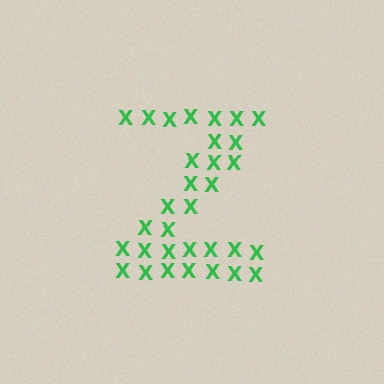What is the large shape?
The large shape is the letter Z.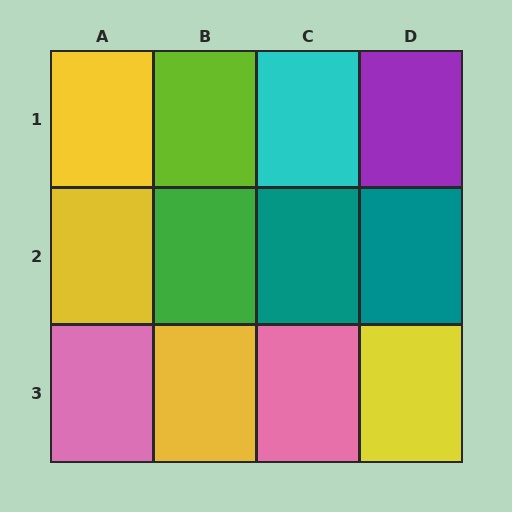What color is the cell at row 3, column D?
Yellow.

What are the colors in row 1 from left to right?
Yellow, lime, cyan, purple.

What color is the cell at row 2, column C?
Teal.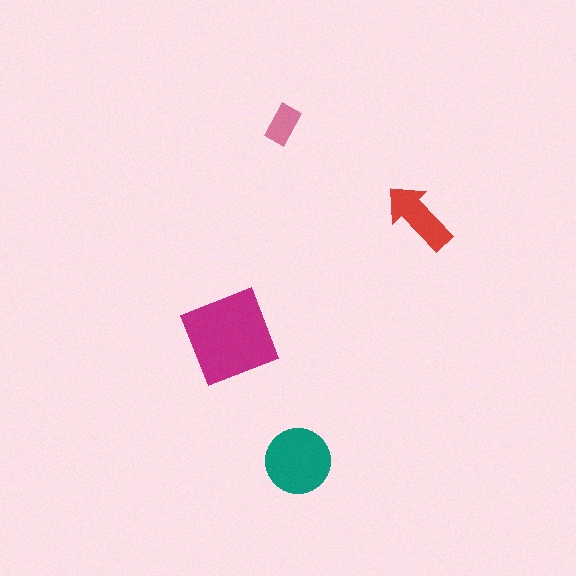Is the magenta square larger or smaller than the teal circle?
Larger.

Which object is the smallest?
The pink rectangle.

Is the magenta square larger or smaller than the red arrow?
Larger.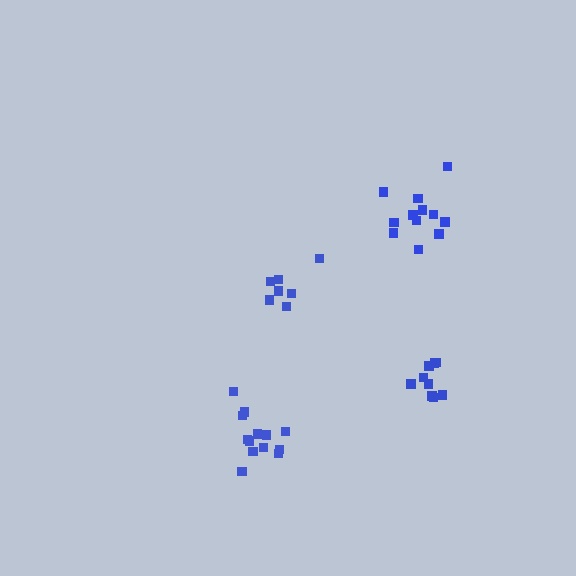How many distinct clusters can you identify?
There are 4 distinct clusters.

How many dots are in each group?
Group 1: 7 dots, Group 2: 12 dots, Group 3: 10 dots, Group 4: 13 dots (42 total).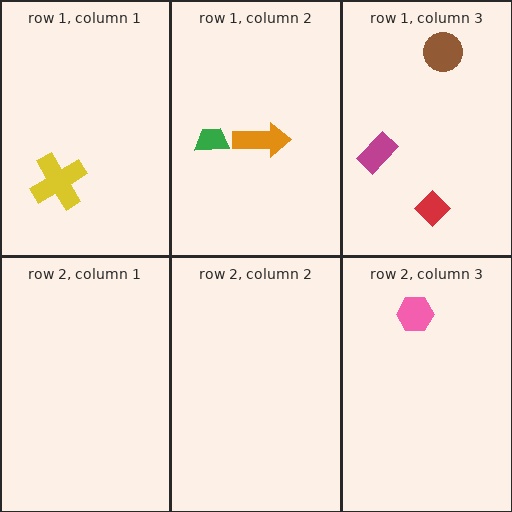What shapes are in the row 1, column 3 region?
The magenta rectangle, the red diamond, the brown circle.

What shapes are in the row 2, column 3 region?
The pink hexagon.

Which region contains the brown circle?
The row 1, column 3 region.